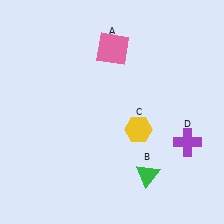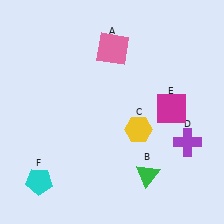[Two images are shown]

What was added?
A magenta square (E), a cyan pentagon (F) were added in Image 2.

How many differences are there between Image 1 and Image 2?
There are 2 differences between the two images.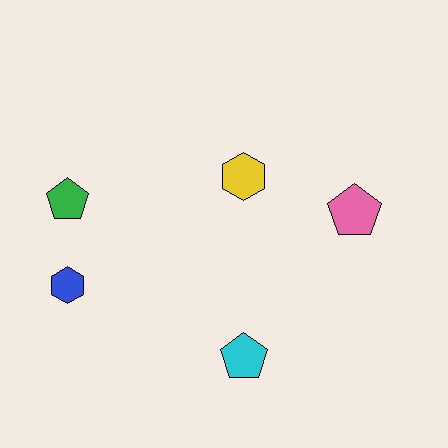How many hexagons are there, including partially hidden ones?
There are 2 hexagons.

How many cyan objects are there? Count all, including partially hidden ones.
There is 1 cyan object.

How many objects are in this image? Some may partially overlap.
There are 5 objects.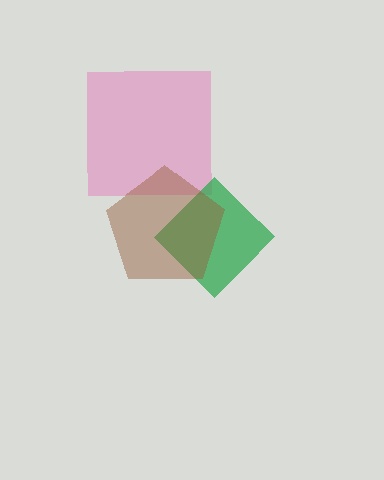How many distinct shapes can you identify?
There are 3 distinct shapes: a pink square, a green diamond, a brown pentagon.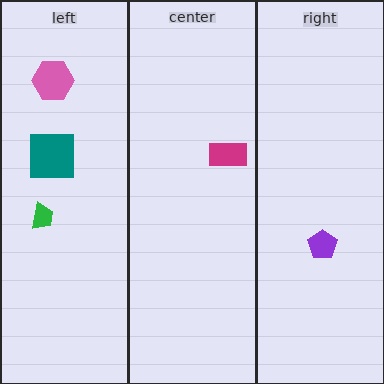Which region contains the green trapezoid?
The left region.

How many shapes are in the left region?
3.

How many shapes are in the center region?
1.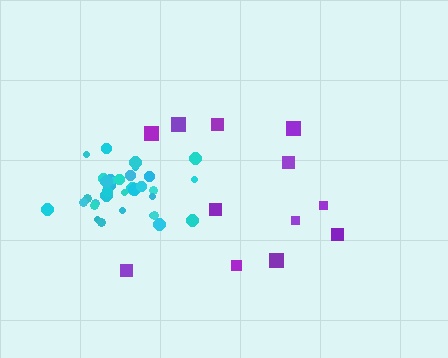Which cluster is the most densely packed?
Cyan.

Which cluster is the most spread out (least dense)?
Purple.